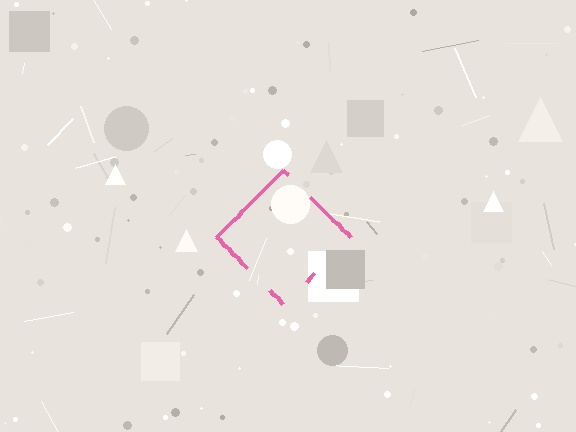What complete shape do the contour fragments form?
The contour fragments form a diamond.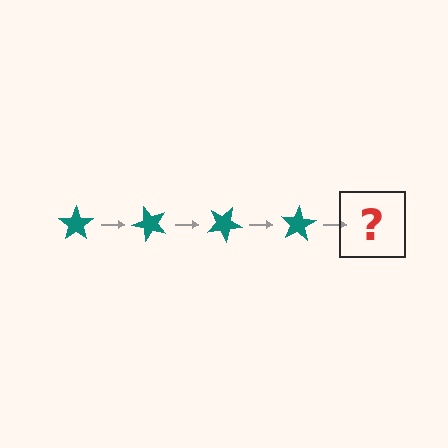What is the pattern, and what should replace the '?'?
The pattern is that the star rotates 50 degrees each step. The '?' should be a teal star rotated 200 degrees.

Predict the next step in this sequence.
The next step is a teal star rotated 200 degrees.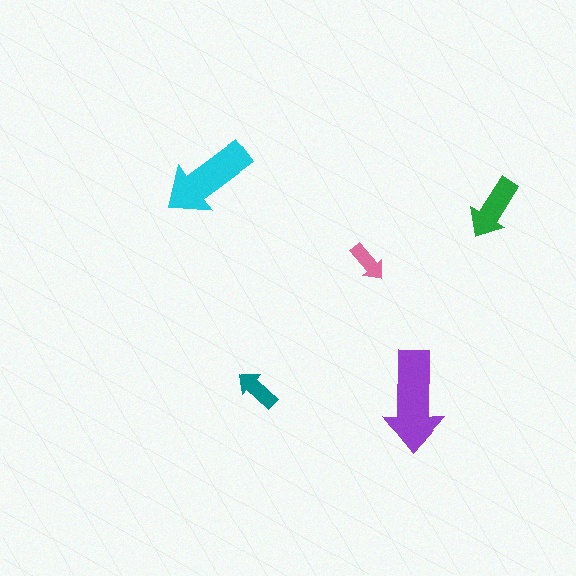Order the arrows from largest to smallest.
the purple one, the cyan one, the green one, the teal one, the pink one.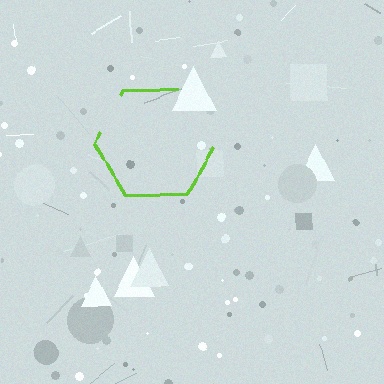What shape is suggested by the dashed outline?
The dashed outline suggests a hexagon.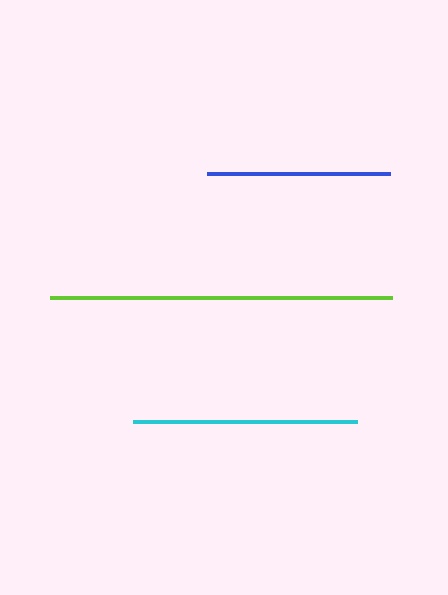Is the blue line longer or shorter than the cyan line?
The cyan line is longer than the blue line.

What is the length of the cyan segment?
The cyan segment is approximately 224 pixels long.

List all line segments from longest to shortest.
From longest to shortest: lime, cyan, blue.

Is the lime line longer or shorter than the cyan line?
The lime line is longer than the cyan line.